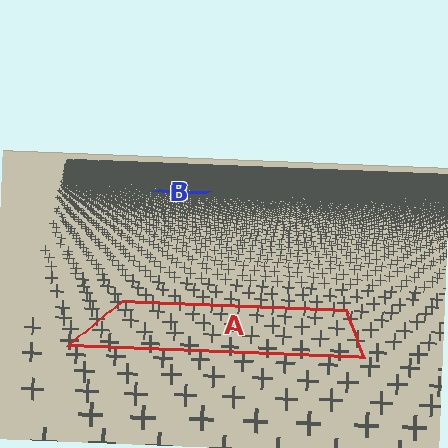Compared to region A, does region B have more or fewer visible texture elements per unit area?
Region B has more texture elements per unit area — they are packed more densely because it is farther away.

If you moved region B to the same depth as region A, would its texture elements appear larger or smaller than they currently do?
They would appear larger. At a closer depth, the same texture elements are projected at a bigger on-screen size.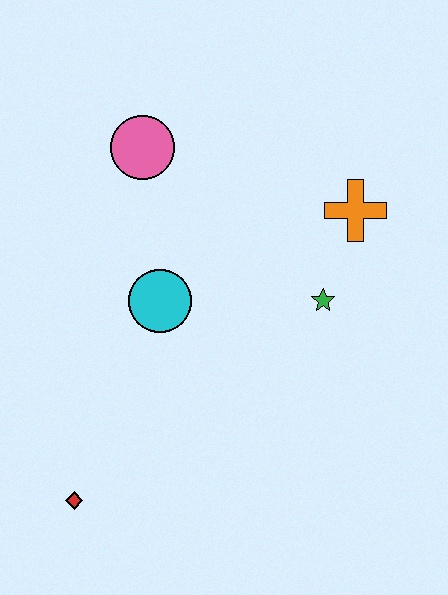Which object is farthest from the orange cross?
The red diamond is farthest from the orange cross.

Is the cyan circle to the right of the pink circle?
Yes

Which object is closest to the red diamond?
The cyan circle is closest to the red diamond.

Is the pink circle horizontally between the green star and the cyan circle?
No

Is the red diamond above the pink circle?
No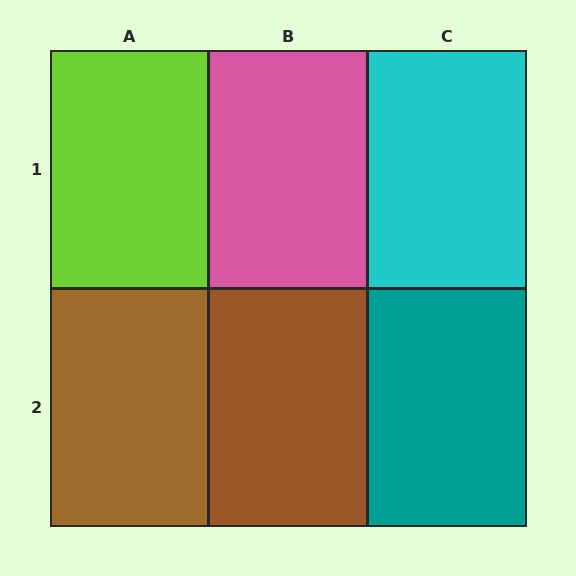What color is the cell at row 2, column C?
Teal.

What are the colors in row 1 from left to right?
Lime, pink, cyan.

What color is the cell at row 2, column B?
Brown.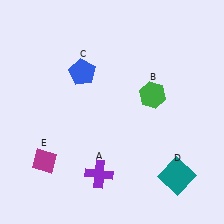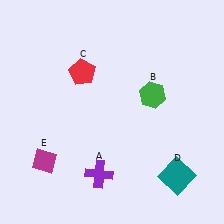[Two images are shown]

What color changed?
The pentagon (C) changed from blue in Image 1 to red in Image 2.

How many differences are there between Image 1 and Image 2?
There is 1 difference between the two images.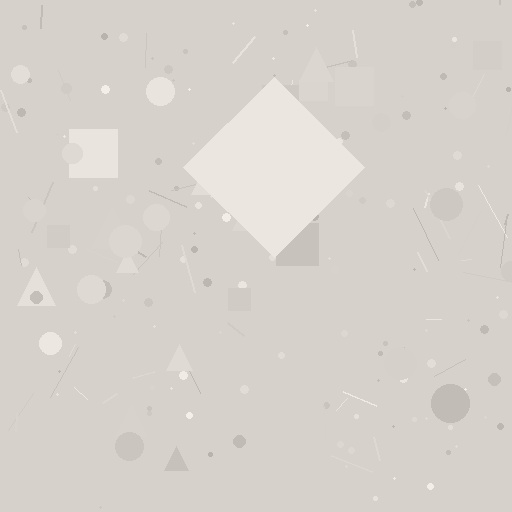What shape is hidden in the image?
A diamond is hidden in the image.